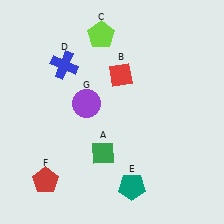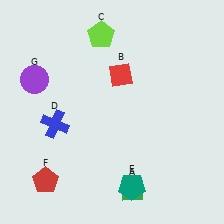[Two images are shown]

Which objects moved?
The objects that moved are: the green diamond (A), the blue cross (D), the purple circle (G).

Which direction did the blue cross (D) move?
The blue cross (D) moved down.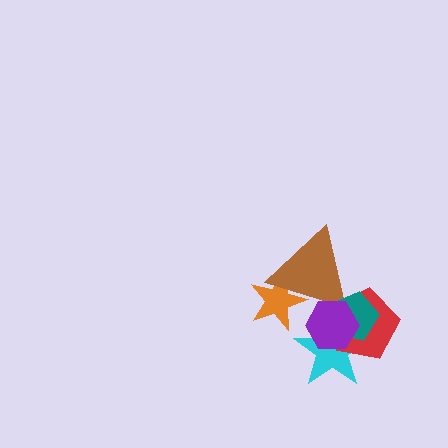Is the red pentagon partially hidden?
Yes, it is partially covered by another shape.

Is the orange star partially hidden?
Yes, it is partially covered by another shape.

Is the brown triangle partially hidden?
Yes, it is partially covered by another shape.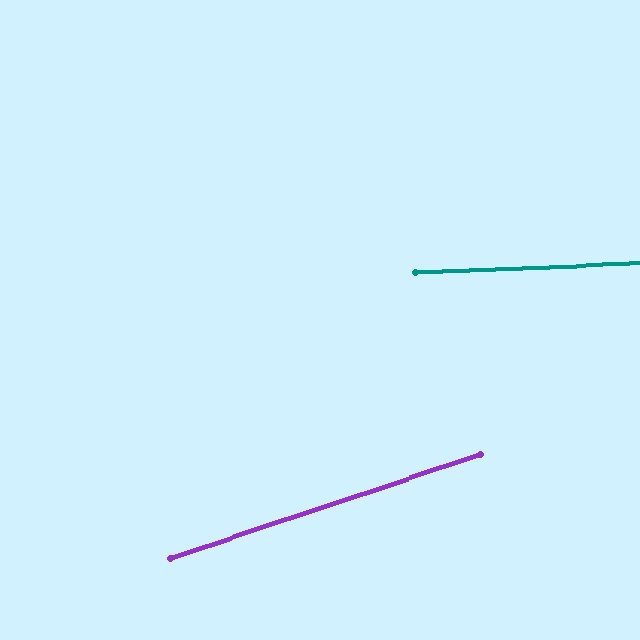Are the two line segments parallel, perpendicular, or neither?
Neither parallel nor perpendicular — they differ by about 16°.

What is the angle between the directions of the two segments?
Approximately 16 degrees.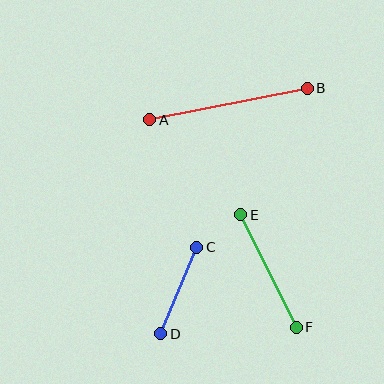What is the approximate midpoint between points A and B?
The midpoint is at approximately (229, 104) pixels.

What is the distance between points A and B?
The distance is approximately 160 pixels.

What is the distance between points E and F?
The distance is approximately 126 pixels.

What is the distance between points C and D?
The distance is approximately 94 pixels.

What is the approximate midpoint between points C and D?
The midpoint is at approximately (179, 291) pixels.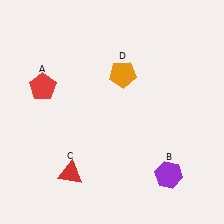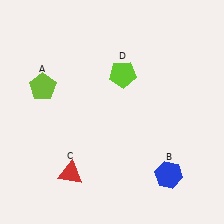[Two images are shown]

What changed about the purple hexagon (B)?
In Image 1, B is purple. In Image 2, it changed to blue.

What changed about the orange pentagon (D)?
In Image 1, D is orange. In Image 2, it changed to lime.